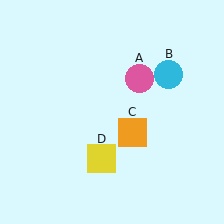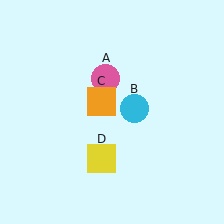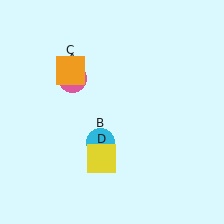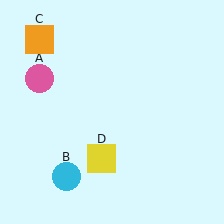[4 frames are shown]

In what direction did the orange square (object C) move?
The orange square (object C) moved up and to the left.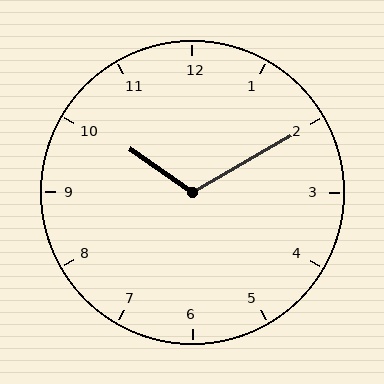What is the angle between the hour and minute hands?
Approximately 115 degrees.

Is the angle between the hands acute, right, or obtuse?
It is obtuse.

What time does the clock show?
10:10.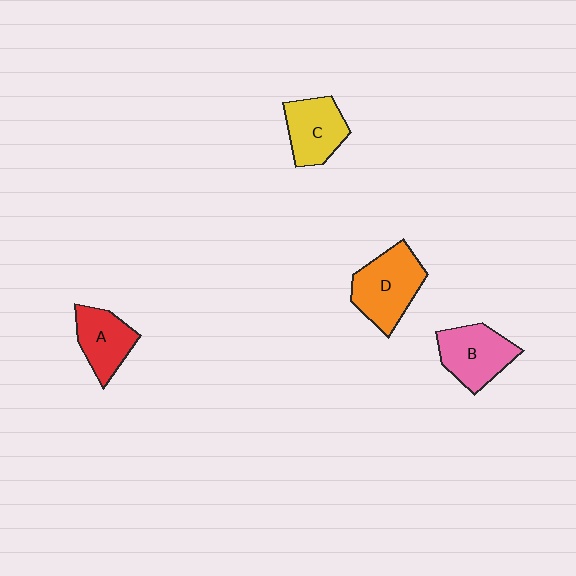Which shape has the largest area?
Shape D (orange).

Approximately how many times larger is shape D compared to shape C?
Approximately 1.3 times.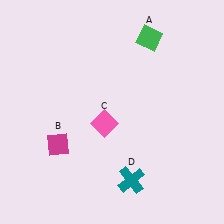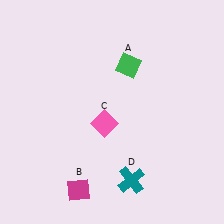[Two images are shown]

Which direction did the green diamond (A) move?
The green diamond (A) moved down.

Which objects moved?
The objects that moved are: the green diamond (A), the magenta diamond (B).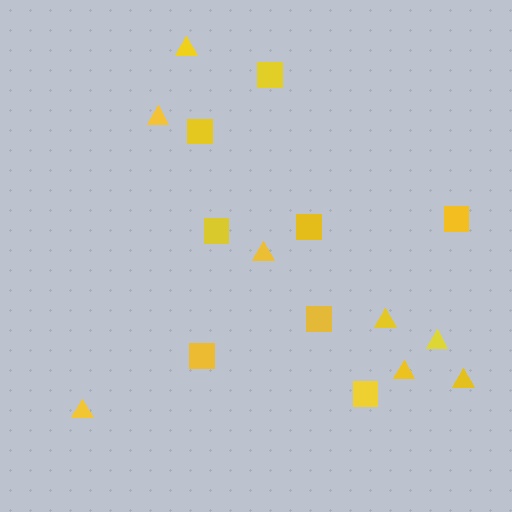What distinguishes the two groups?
There are 2 groups: one group of triangles (8) and one group of squares (8).